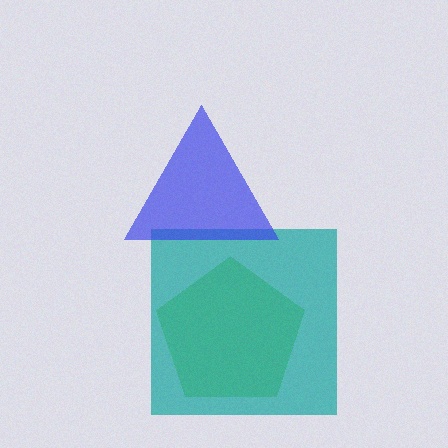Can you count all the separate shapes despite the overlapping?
Yes, there are 3 separate shapes.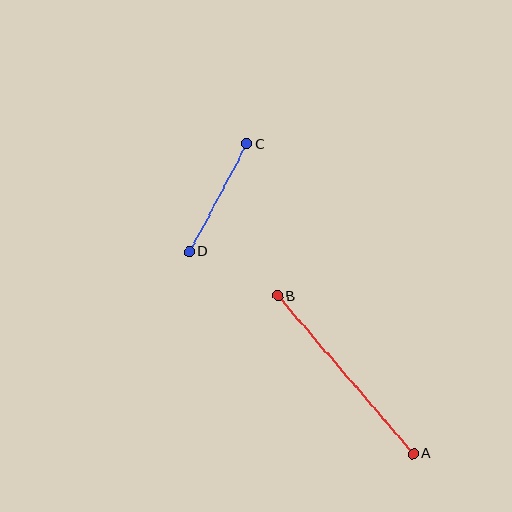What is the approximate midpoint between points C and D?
The midpoint is at approximately (218, 198) pixels.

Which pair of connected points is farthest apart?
Points A and B are farthest apart.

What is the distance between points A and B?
The distance is approximately 208 pixels.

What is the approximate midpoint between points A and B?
The midpoint is at approximately (346, 375) pixels.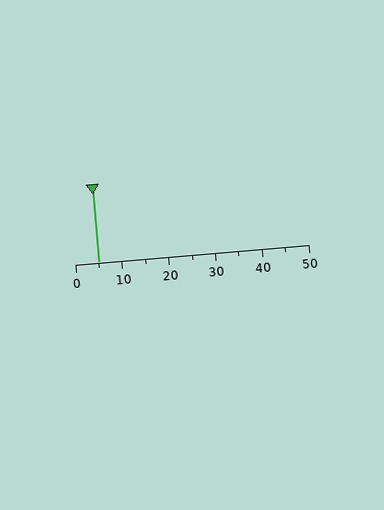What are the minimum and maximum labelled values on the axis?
The axis runs from 0 to 50.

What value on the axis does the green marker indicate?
The marker indicates approximately 5.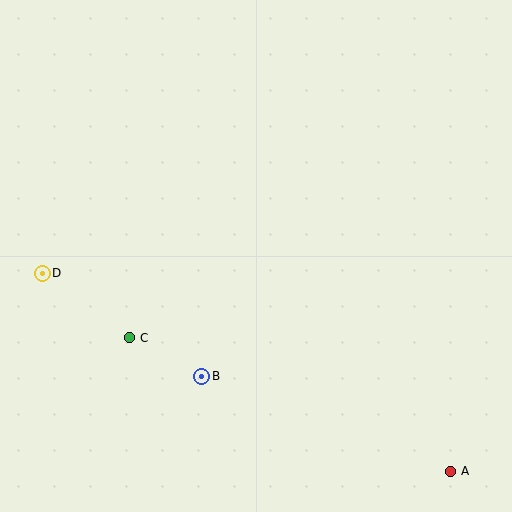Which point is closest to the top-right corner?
Point A is closest to the top-right corner.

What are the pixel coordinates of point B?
Point B is at (202, 376).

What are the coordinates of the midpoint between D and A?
The midpoint between D and A is at (246, 372).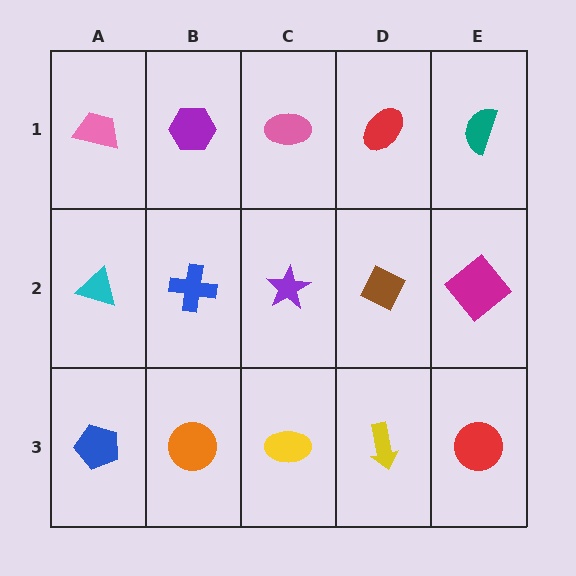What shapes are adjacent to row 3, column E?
A magenta diamond (row 2, column E), a yellow arrow (row 3, column D).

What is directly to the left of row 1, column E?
A red ellipse.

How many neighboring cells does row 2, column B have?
4.